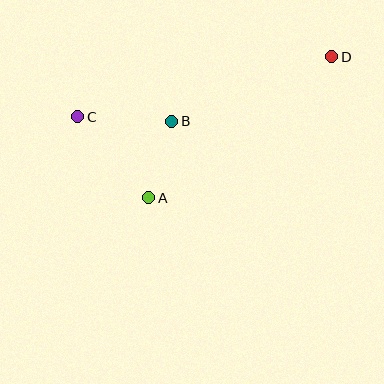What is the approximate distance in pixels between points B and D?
The distance between B and D is approximately 172 pixels.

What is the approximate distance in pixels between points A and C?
The distance between A and C is approximately 108 pixels.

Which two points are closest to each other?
Points A and B are closest to each other.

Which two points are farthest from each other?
Points C and D are farthest from each other.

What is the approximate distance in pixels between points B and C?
The distance between B and C is approximately 94 pixels.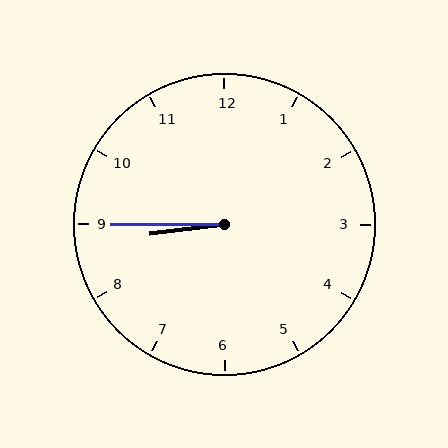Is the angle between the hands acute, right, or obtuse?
It is acute.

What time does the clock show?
8:45.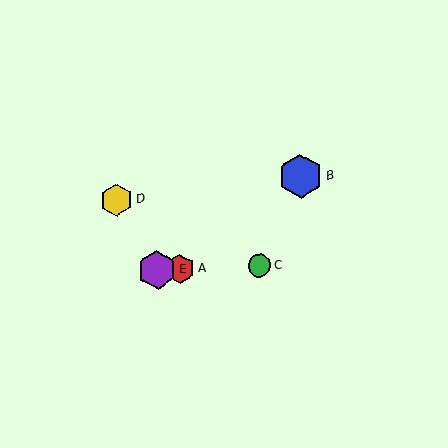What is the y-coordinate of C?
Object C is at y≈266.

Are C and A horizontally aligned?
Yes, both are at y≈266.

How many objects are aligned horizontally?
3 objects (A, C, E) are aligned horizontally.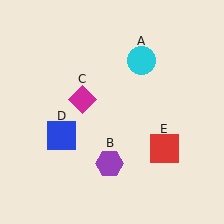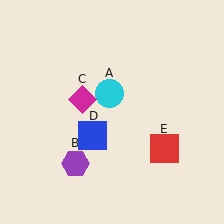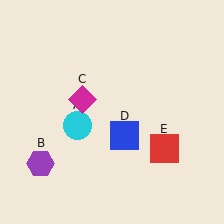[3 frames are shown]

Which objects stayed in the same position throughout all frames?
Magenta diamond (object C) and red square (object E) remained stationary.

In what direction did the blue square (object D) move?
The blue square (object D) moved right.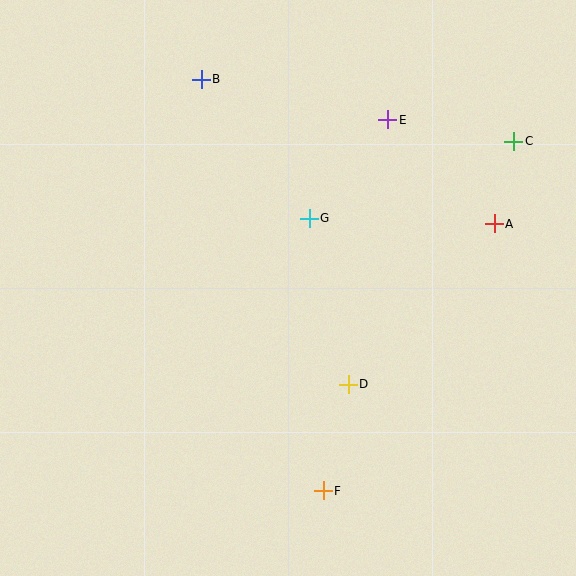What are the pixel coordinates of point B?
Point B is at (201, 79).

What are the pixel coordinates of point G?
Point G is at (309, 218).